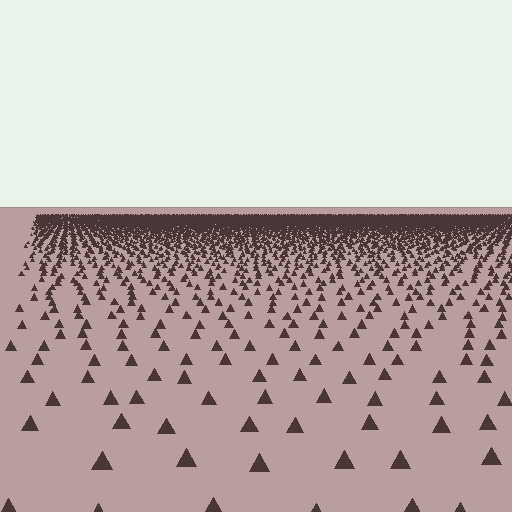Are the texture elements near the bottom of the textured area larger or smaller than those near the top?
Larger. Near the bottom, elements are closer to the viewer and appear at a bigger on-screen size.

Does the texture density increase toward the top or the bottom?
Density increases toward the top.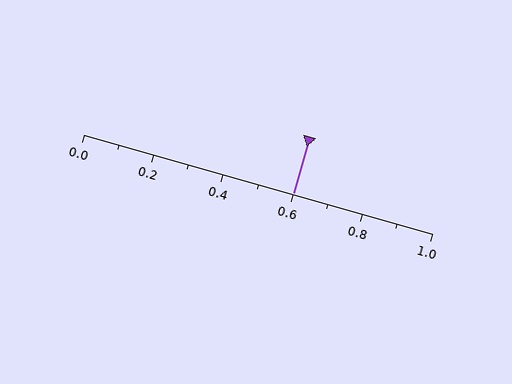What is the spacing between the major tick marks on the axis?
The major ticks are spaced 0.2 apart.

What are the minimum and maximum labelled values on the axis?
The axis runs from 0.0 to 1.0.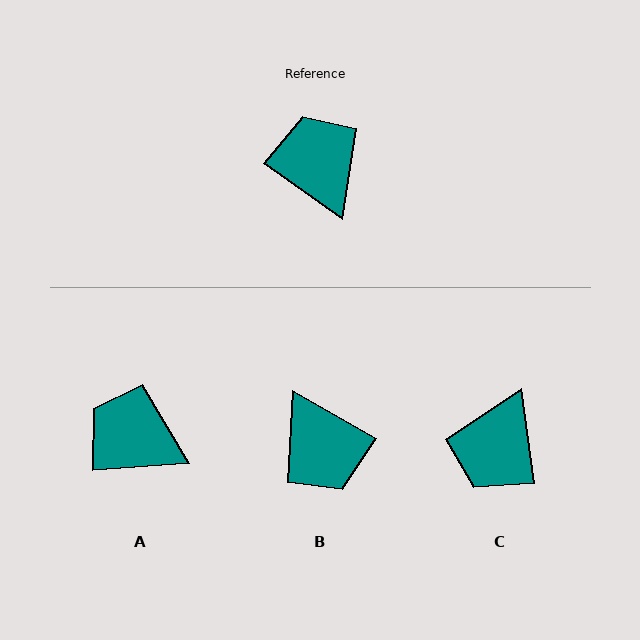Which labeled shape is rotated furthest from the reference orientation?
B, about 174 degrees away.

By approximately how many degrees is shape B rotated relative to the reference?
Approximately 174 degrees clockwise.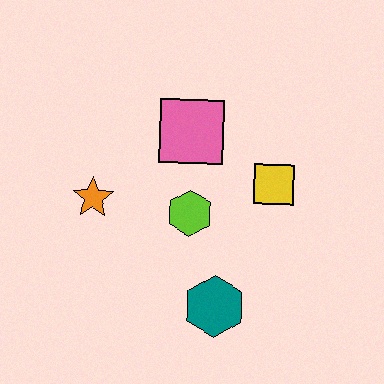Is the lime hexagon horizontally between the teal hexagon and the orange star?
Yes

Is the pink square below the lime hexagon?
No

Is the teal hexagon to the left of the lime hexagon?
No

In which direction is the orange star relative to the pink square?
The orange star is to the left of the pink square.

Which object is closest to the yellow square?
The lime hexagon is closest to the yellow square.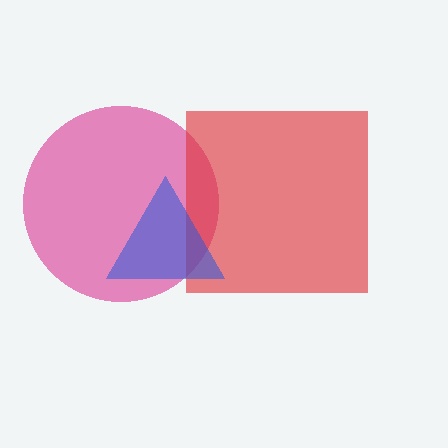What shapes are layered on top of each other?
The layered shapes are: a magenta circle, a red square, a blue triangle.